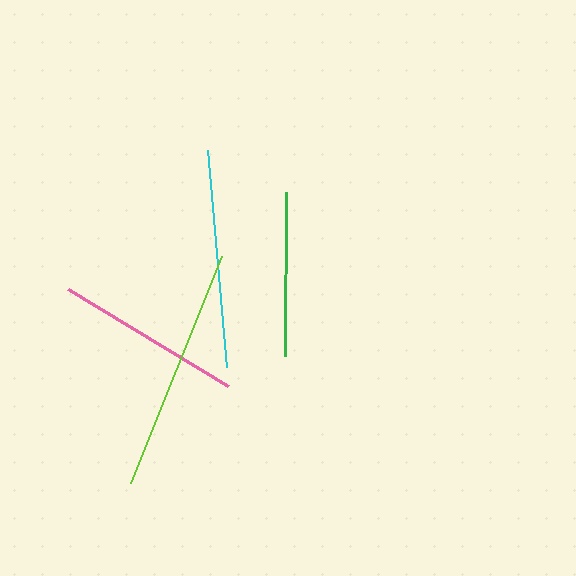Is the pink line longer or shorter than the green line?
The pink line is longer than the green line.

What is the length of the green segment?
The green segment is approximately 164 pixels long.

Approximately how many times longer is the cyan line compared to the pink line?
The cyan line is approximately 1.2 times the length of the pink line.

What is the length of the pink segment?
The pink segment is approximately 187 pixels long.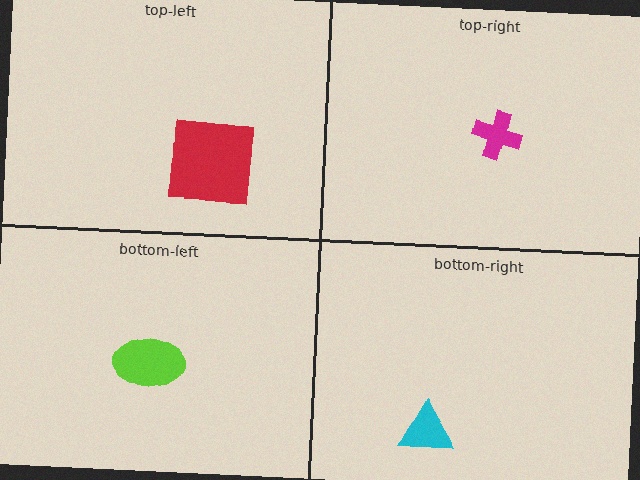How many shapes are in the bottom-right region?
1.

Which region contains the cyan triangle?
The bottom-right region.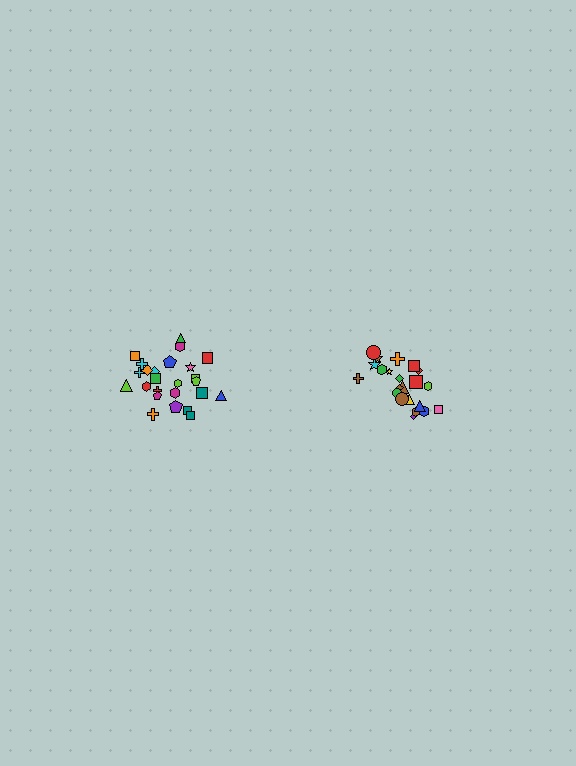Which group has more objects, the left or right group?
The left group.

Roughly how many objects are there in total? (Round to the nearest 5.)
Roughly 45 objects in total.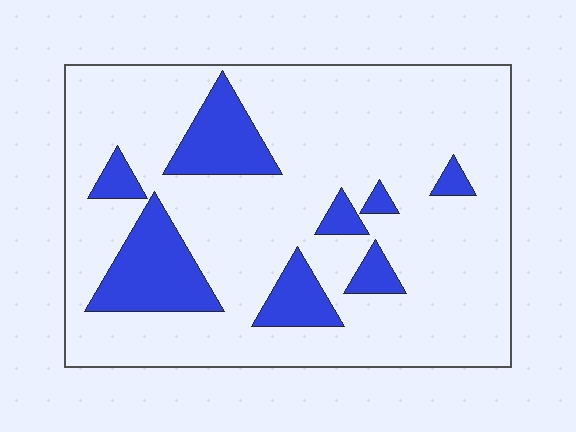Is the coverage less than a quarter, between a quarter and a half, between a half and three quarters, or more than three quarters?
Less than a quarter.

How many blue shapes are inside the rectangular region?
8.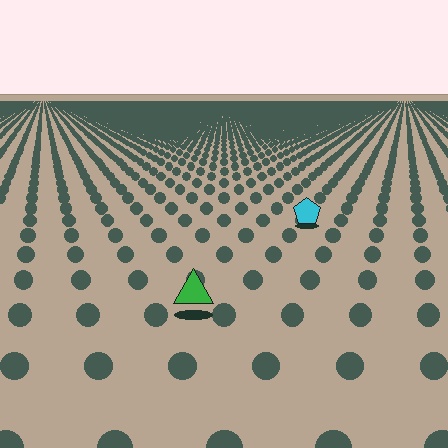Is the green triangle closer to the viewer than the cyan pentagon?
Yes. The green triangle is closer — you can tell from the texture gradient: the ground texture is coarser near it.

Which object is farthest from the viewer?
The cyan pentagon is farthest from the viewer. It appears smaller and the ground texture around it is denser.